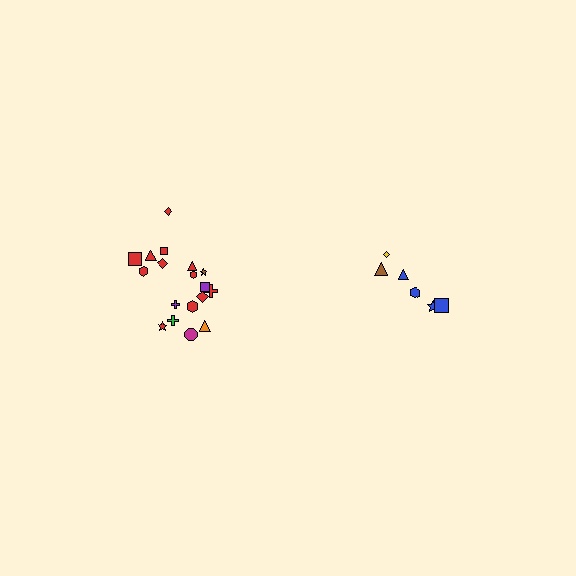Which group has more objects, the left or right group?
The left group.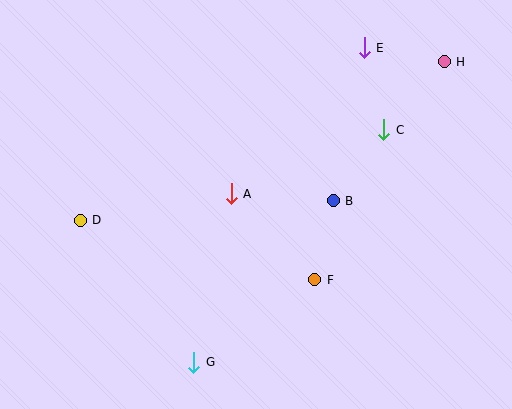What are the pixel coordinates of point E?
Point E is at (364, 48).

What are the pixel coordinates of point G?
Point G is at (194, 362).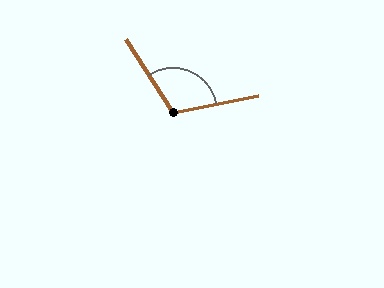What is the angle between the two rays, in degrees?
Approximately 112 degrees.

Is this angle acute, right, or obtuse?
It is obtuse.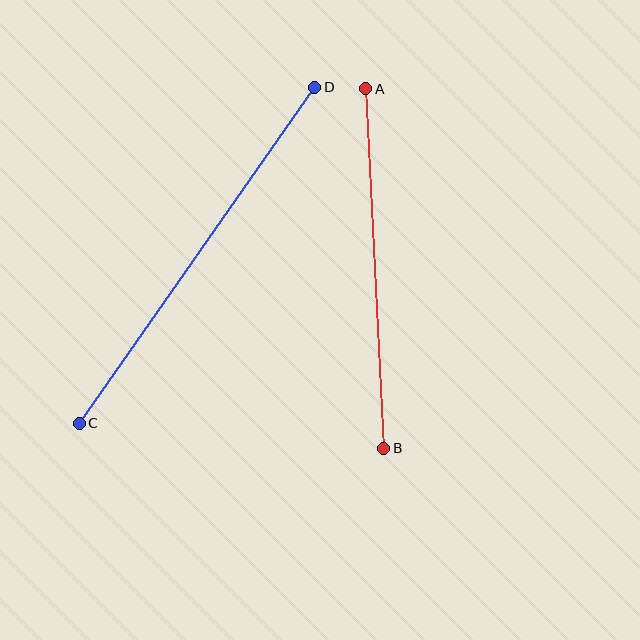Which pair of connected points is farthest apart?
Points C and D are farthest apart.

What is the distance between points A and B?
The distance is approximately 360 pixels.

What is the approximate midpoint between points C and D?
The midpoint is at approximately (197, 255) pixels.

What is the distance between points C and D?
The distance is approximately 410 pixels.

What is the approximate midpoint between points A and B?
The midpoint is at approximately (375, 269) pixels.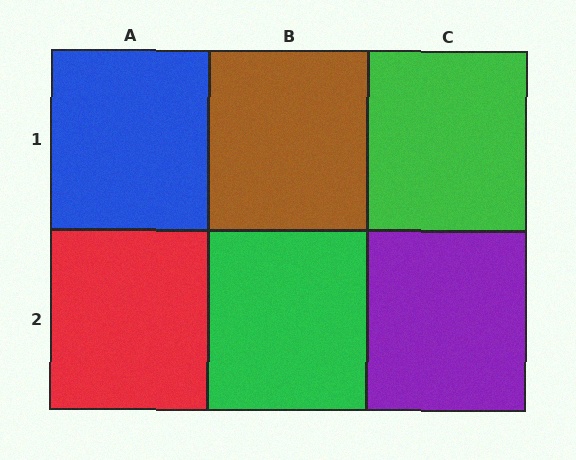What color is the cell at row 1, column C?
Green.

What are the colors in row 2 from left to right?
Red, green, purple.